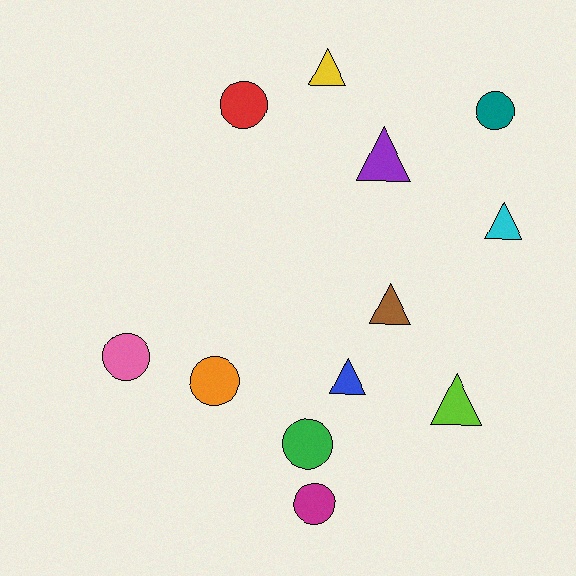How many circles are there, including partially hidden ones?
There are 6 circles.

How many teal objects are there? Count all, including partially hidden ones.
There is 1 teal object.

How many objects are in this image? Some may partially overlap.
There are 12 objects.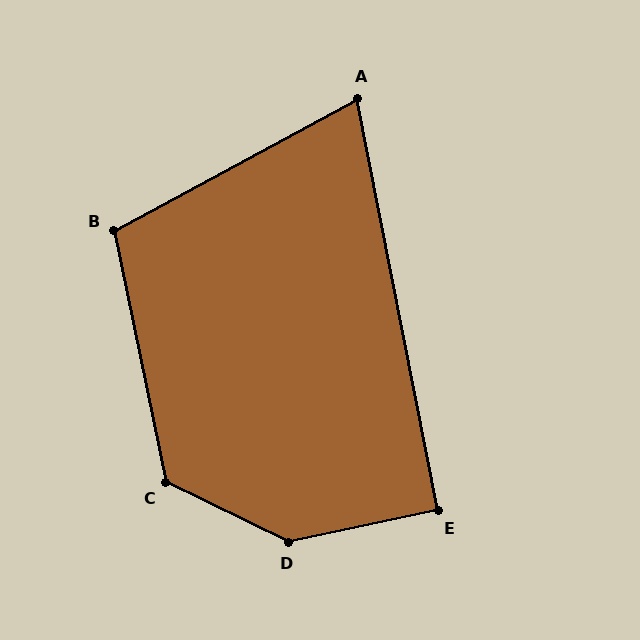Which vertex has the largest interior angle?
D, at approximately 142 degrees.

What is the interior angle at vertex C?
Approximately 127 degrees (obtuse).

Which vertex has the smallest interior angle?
A, at approximately 73 degrees.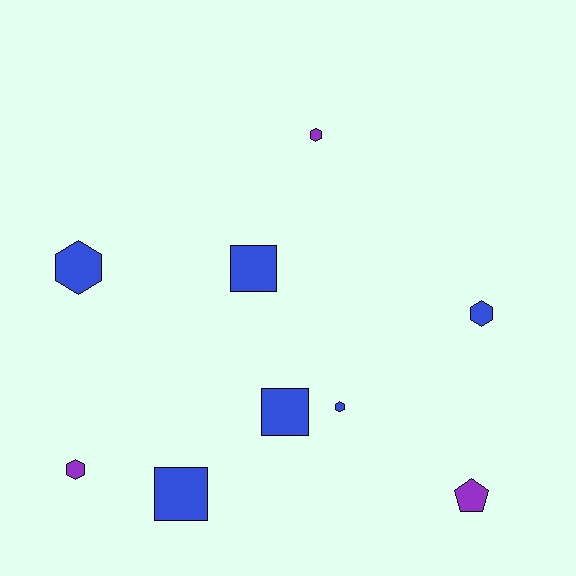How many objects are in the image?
There are 9 objects.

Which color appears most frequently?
Blue, with 6 objects.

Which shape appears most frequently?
Hexagon, with 5 objects.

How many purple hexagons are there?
There are 2 purple hexagons.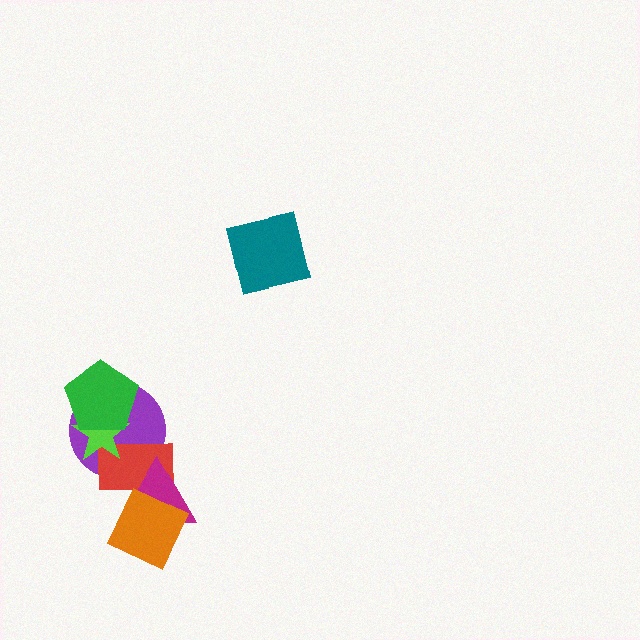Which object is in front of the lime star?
The green pentagon is in front of the lime star.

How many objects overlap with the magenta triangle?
3 objects overlap with the magenta triangle.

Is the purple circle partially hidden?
Yes, it is partially covered by another shape.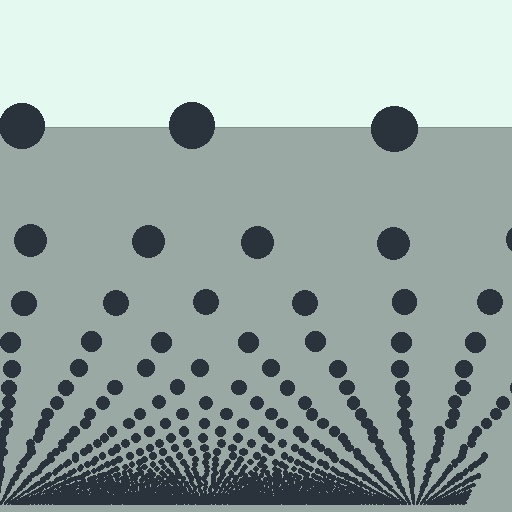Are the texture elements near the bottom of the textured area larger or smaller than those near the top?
Smaller. The gradient is inverted — elements near the bottom are smaller and denser.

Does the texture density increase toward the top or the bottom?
Density increases toward the bottom.